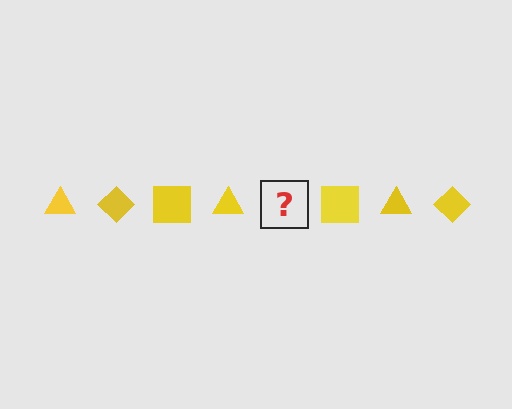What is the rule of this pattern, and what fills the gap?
The rule is that the pattern cycles through triangle, diamond, square shapes in yellow. The gap should be filled with a yellow diamond.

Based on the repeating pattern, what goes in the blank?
The blank should be a yellow diamond.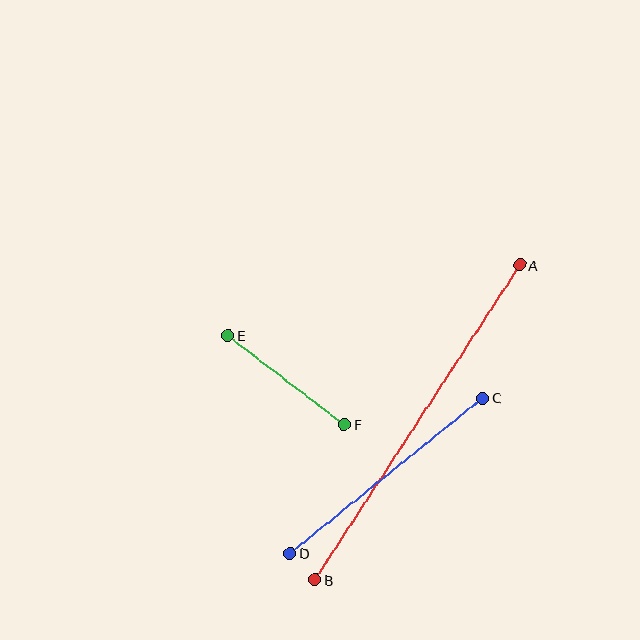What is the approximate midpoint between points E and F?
The midpoint is at approximately (286, 380) pixels.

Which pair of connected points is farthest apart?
Points A and B are farthest apart.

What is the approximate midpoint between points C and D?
The midpoint is at approximately (386, 476) pixels.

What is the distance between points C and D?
The distance is approximately 247 pixels.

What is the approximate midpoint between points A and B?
The midpoint is at approximately (417, 422) pixels.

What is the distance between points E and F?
The distance is approximately 146 pixels.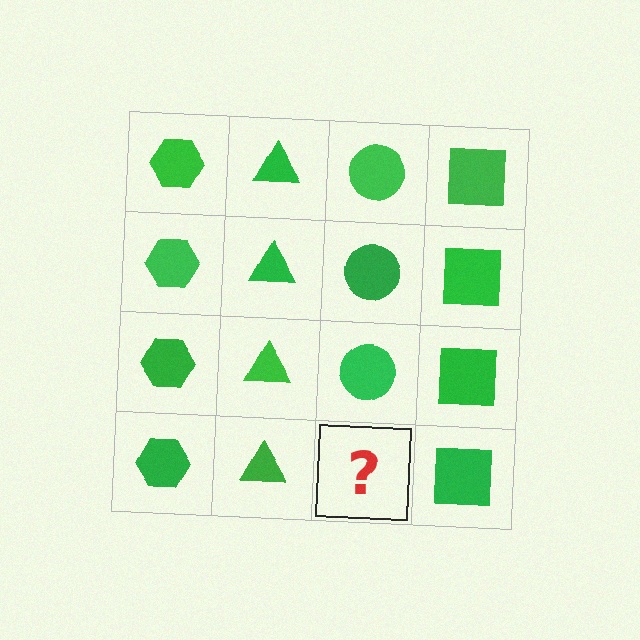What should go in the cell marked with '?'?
The missing cell should contain a green circle.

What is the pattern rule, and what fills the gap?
The rule is that each column has a consistent shape. The gap should be filled with a green circle.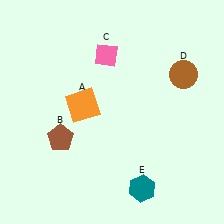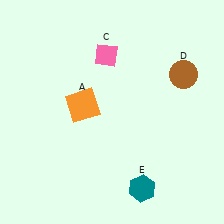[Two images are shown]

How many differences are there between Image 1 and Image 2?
There is 1 difference between the two images.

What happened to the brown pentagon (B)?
The brown pentagon (B) was removed in Image 2. It was in the bottom-left area of Image 1.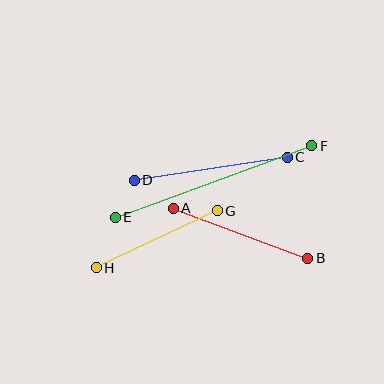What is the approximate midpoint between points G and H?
The midpoint is at approximately (157, 239) pixels.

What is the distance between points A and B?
The distance is approximately 143 pixels.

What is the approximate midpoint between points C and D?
The midpoint is at approximately (211, 169) pixels.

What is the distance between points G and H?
The distance is approximately 134 pixels.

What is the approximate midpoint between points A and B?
The midpoint is at approximately (240, 233) pixels.